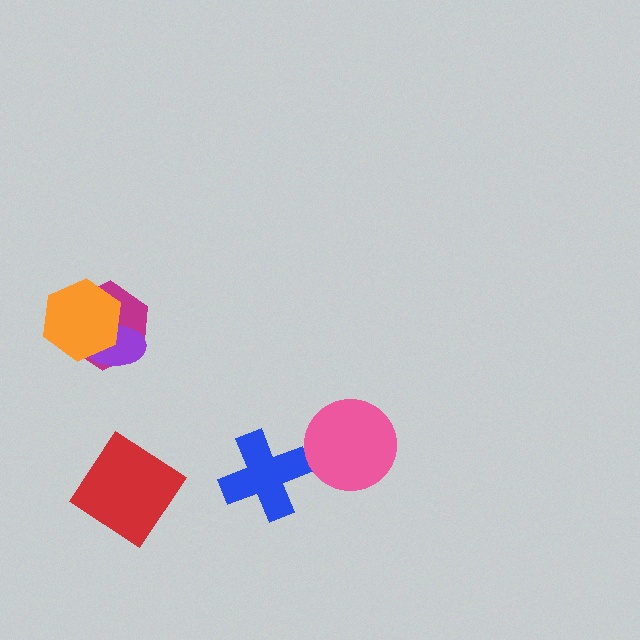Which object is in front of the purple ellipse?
The orange hexagon is in front of the purple ellipse.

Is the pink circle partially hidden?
No, no other shape covers it.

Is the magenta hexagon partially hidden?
Yes, it is partially covered by another shape.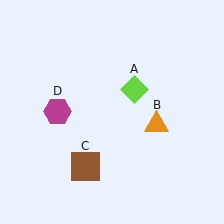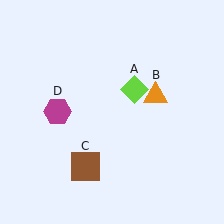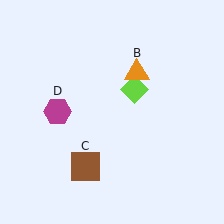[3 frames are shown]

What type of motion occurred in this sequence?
The orange triangle (object B) rotated counterclockwise around the center of the scene.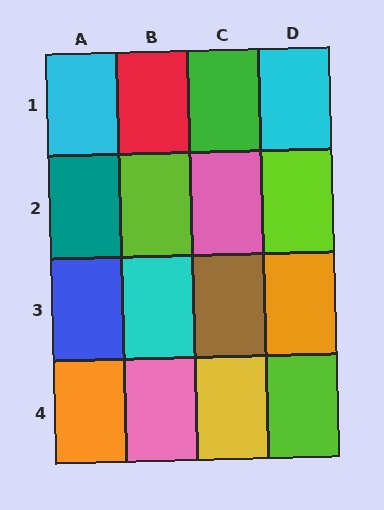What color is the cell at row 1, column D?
Cyan.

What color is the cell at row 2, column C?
Pink.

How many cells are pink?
2 cells are pink.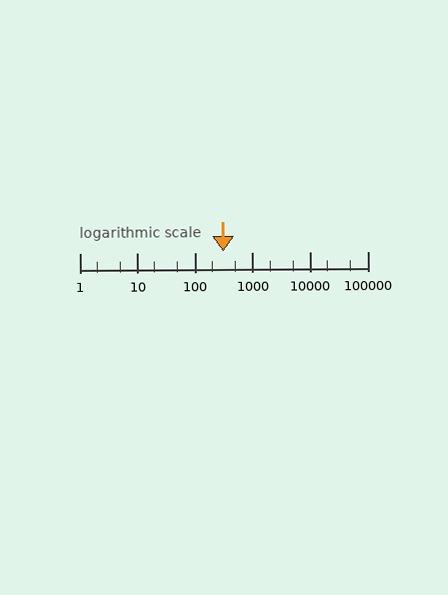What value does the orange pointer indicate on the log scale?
The pointer indicates approximately 310.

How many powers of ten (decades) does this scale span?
The scale spans 5 decades, from 1 to 100000.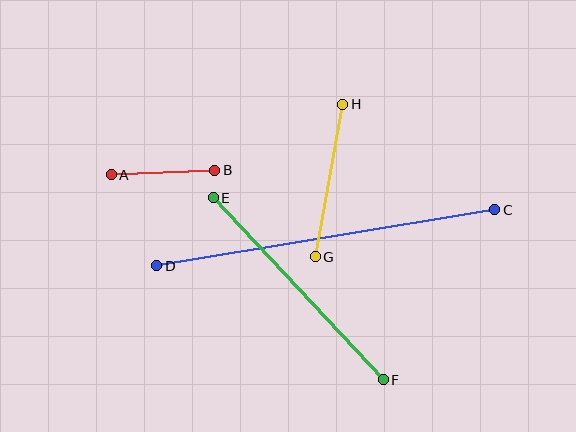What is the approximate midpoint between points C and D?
The midpoint is at approximately (326, 238) pixels.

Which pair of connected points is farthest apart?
Points C and D are farthest apart.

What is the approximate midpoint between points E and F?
The midpoint is at approximately (298, 289) pixels.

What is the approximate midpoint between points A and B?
The midpoint is at approximately (163, 173) pixels.